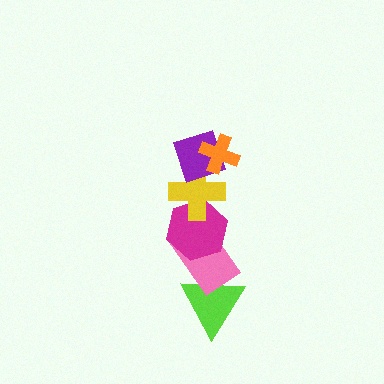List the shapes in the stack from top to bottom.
From top to bottom: the orange cross, the purple diamond, the yellow cross, the magenta hexagon, the pink rectangle, the lime triangle.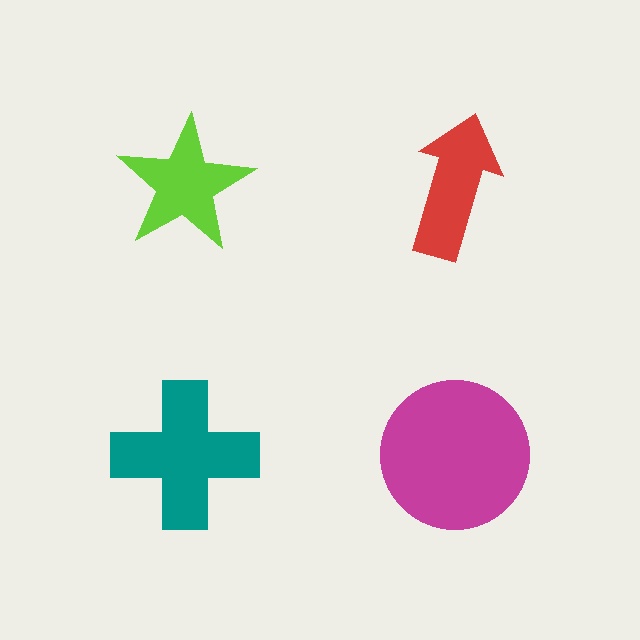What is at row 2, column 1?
A teal cross.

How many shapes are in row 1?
2 shapes.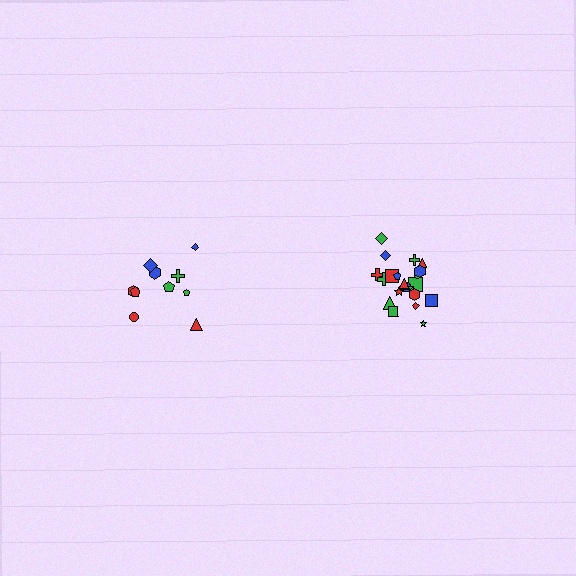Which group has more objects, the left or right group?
The right group.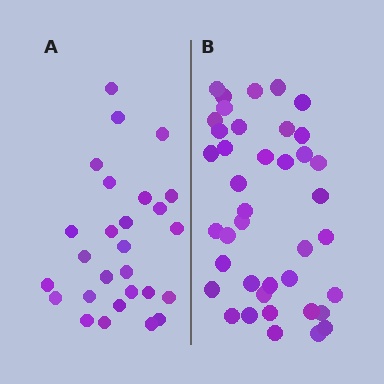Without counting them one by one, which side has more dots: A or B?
Region B (the right region) has more dots.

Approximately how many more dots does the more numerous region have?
Region B has approximately 15 more dots than region A.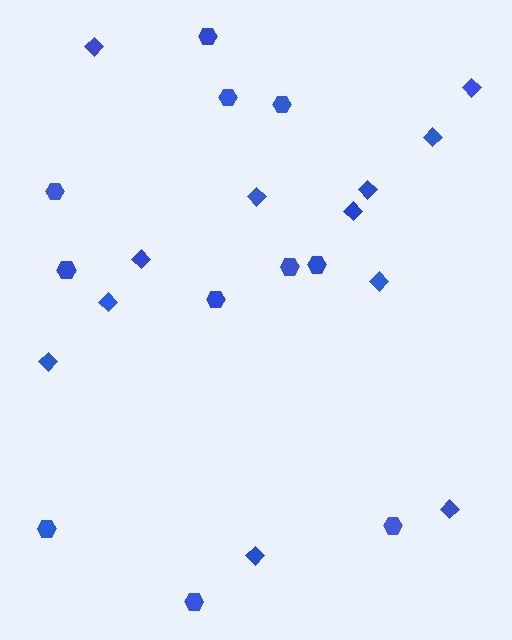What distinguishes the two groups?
There are 2 groups: one group of hexagons (11) and one group of diamonds (12).